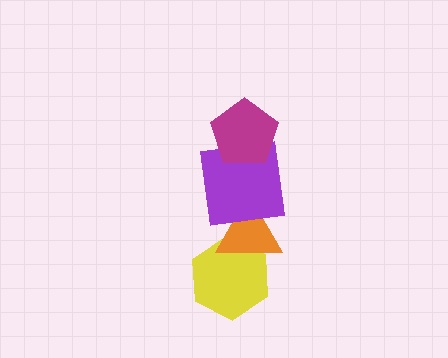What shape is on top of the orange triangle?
The purple square is on top of the orange triangle.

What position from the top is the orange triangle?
The orange triangle is 3rd from the top.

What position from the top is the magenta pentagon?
The magenta pentagon is 1st from the top.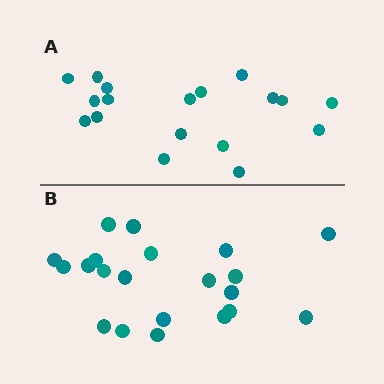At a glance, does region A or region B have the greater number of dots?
Region B (the bottom region) has more dots.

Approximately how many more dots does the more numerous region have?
Region B has just a few more — roughly 2 or 3 more dots than region A.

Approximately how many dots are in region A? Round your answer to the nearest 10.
About 20 dots. (The exact count is 18, which rounds to 20.)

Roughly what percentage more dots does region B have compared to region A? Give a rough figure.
About 15% more.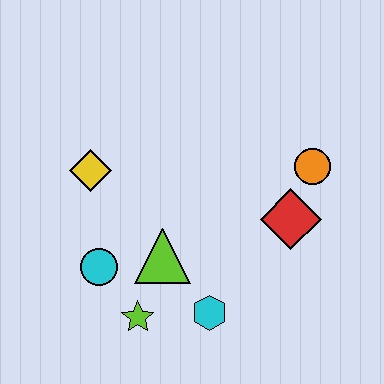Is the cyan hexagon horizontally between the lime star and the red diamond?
Yes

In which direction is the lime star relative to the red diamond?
The lime star is to the left of the red diamond.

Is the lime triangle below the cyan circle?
No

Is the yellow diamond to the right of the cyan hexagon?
No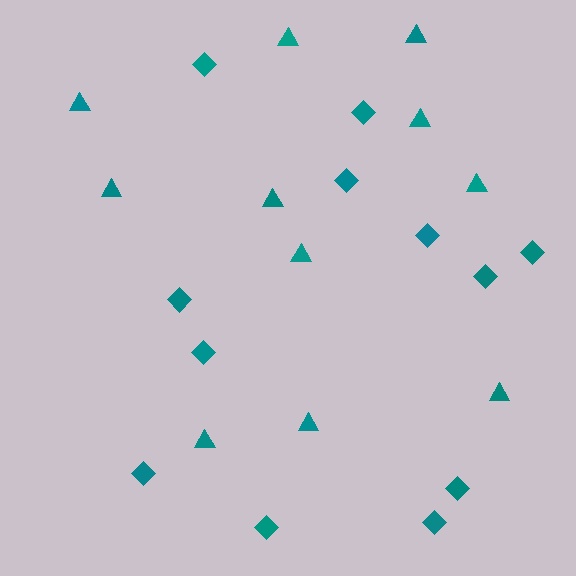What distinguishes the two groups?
There are 2 groups: one group of diamonds (12) and one group of triangles (11).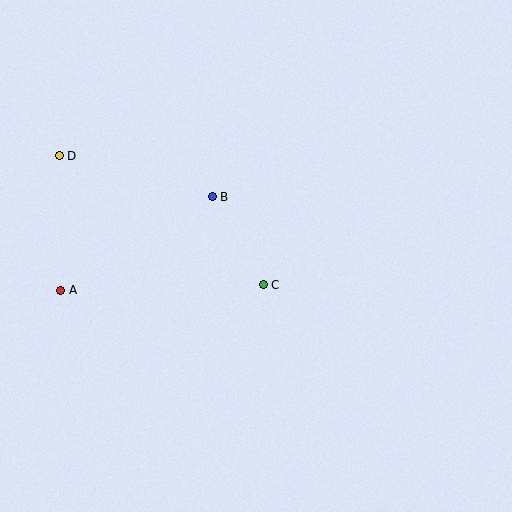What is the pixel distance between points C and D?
The distance between C and D is 241 pixels.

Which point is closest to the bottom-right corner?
Point C is closest to the bottom-right corner.